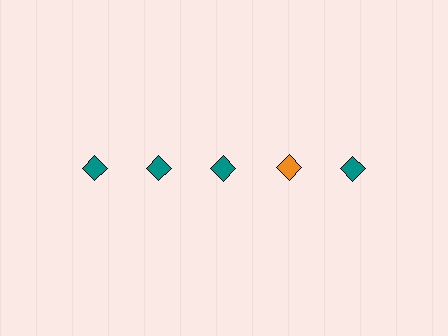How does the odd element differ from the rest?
It has a different color: orange instead of teal.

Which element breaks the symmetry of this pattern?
The orange diamond in the top row, second from right column breaks the symmetry. All other shapes are teal diamonds.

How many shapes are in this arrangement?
There are 5 shapes arranged in a grid pattern.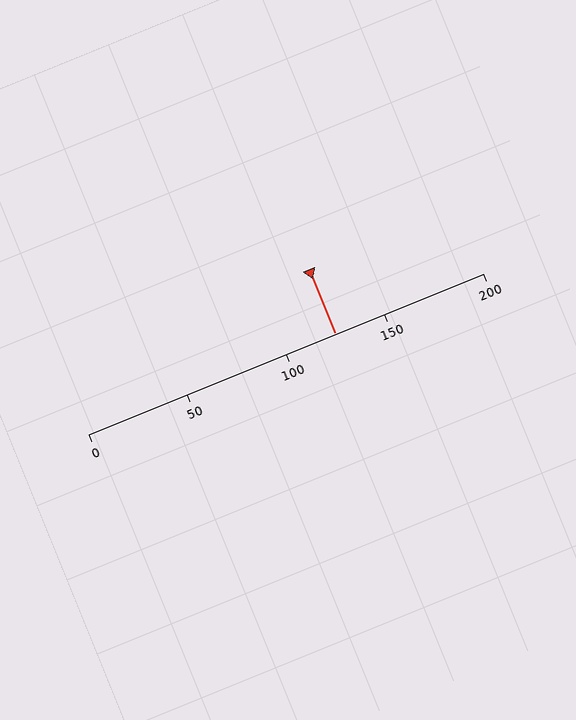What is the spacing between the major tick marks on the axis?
The major ticks are spaced 50 apart.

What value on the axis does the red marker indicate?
The marker indicates approximately 125.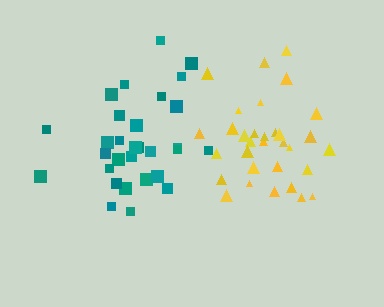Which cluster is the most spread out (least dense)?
Teal.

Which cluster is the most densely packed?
Yellow.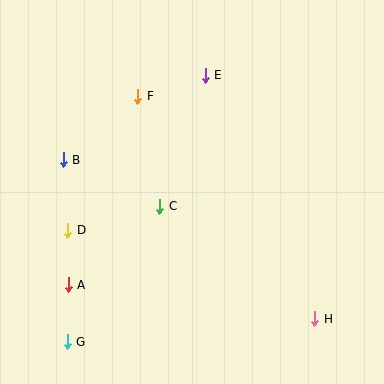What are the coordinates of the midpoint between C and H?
The midpoint between C and H is at (237, 263).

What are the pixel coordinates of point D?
Point D is at (68, 230).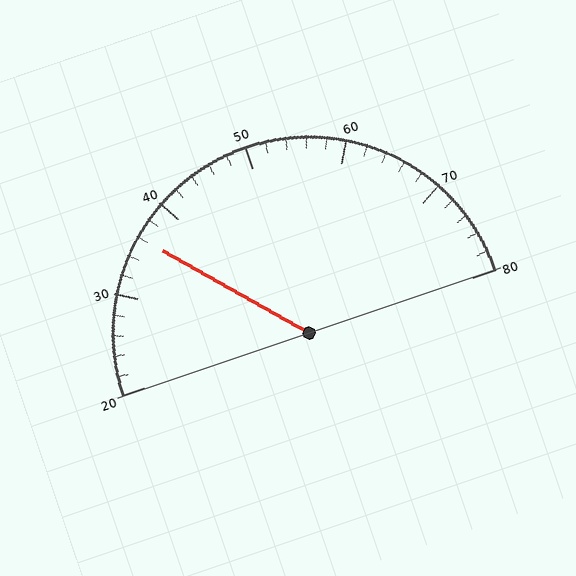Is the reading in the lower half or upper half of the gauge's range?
The reading is in the lower half of the range (20 to 80).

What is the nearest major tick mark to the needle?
The nearest major tick mark is 40.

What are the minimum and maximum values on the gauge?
The gauge ranges from 20 to 80.